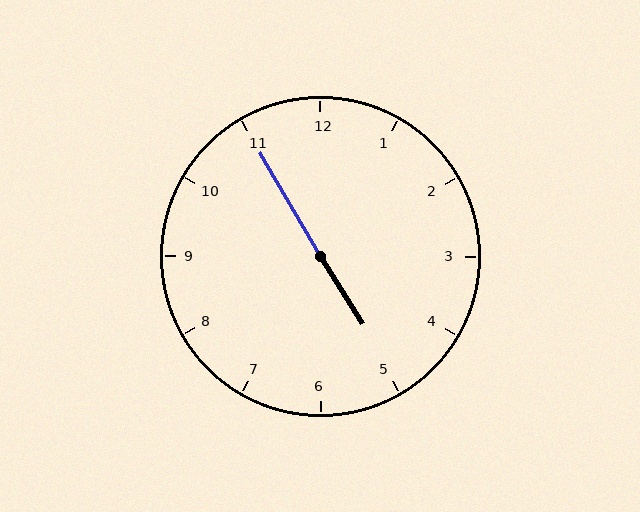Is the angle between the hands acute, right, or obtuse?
It is obtuse.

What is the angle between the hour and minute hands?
Approximately 178 degrees.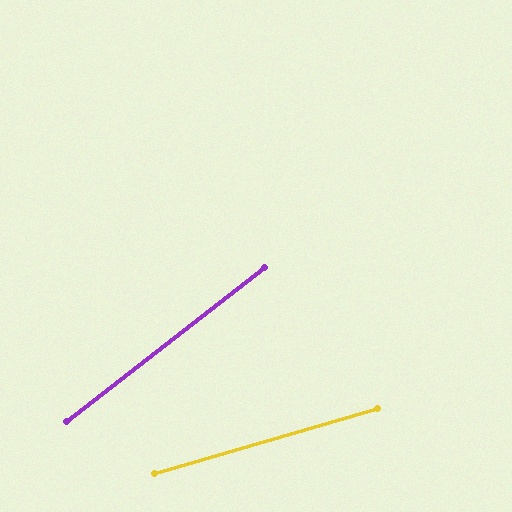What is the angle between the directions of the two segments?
Approximately 22 degrees.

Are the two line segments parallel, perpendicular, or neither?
Neither parallel nor perpendicular — they differ by about 22°.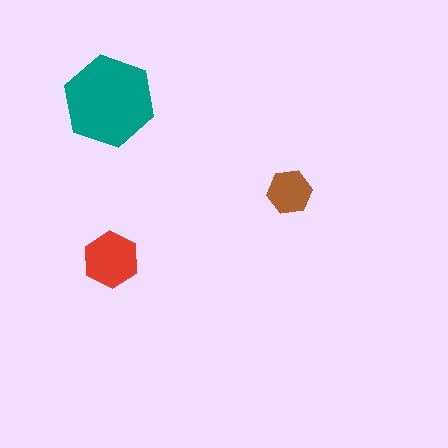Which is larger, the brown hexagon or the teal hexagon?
The teal one.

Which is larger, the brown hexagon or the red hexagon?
The red one.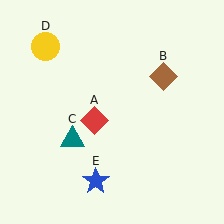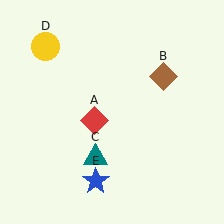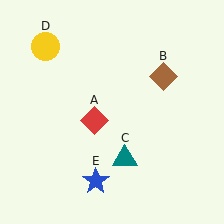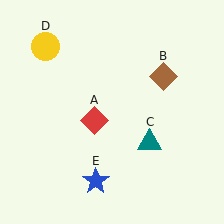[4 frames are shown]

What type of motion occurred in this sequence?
The teal triangle (object C) rotated counterclockwise around the center of the scene.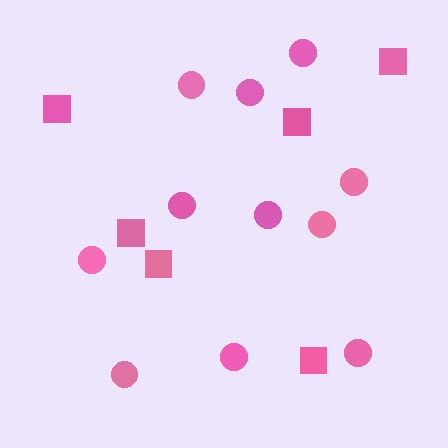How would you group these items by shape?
There are 2 groups: one group of circles (11) and one group of squares (6).